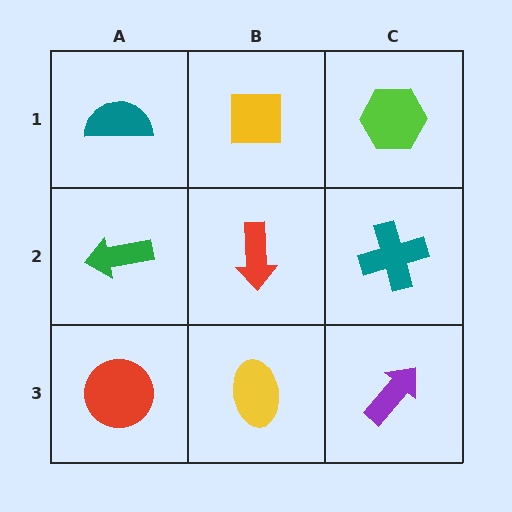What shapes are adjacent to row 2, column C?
A lime hexagon (row 1, column C), a purple arrow (row 3, column C), a red arrow (row 2, column B).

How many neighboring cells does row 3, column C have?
2.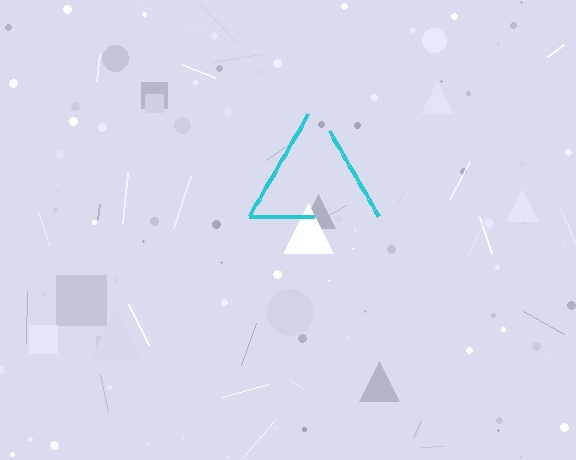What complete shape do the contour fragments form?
The contour fragments form a triangle.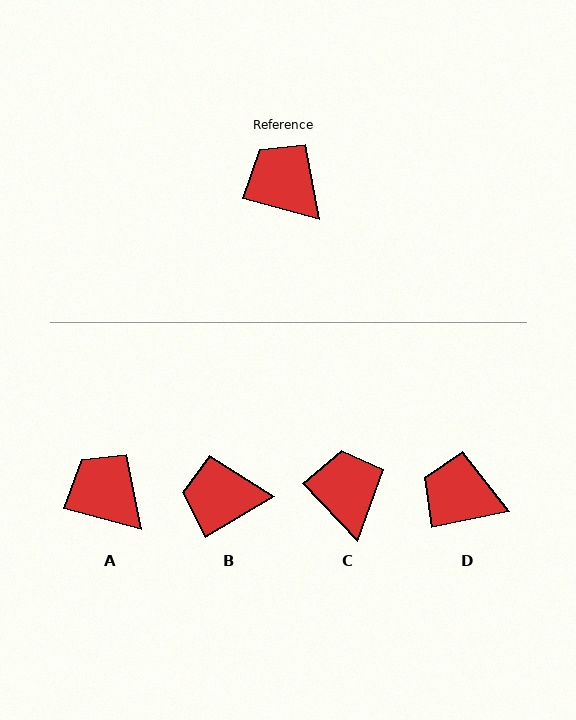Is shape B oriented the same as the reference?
No, it is off by about 47 degrees.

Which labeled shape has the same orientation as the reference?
A.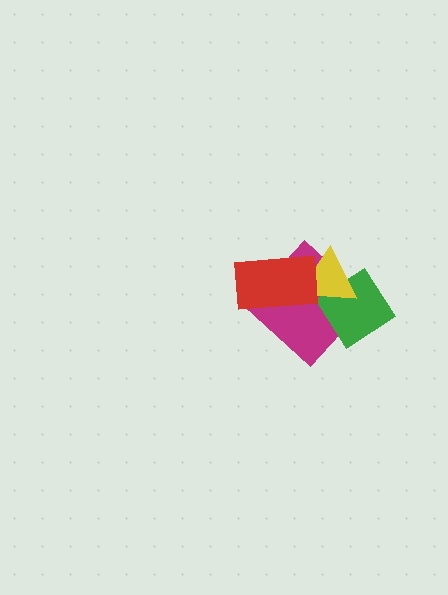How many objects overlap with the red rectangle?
2 objects overlap with the red rectangle.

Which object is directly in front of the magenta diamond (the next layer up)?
The green diamond is directly in front of the magenta diamond.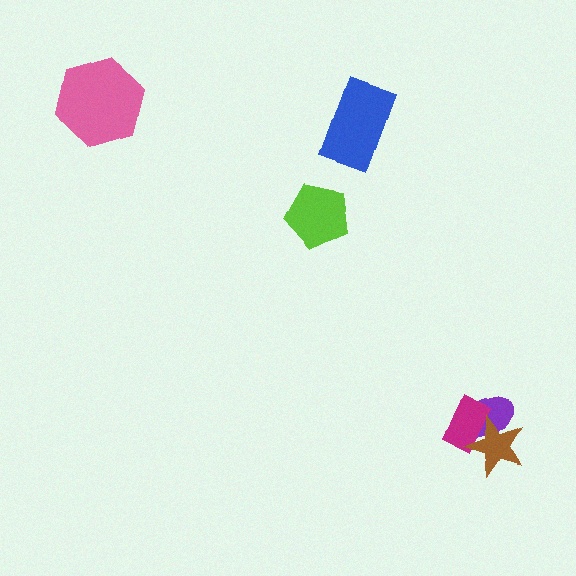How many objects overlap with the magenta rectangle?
2 objects overlap with the magenta rectangle.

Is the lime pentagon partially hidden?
No, no other shape covers it.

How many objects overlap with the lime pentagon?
0 objects overlap with the lime pentagon.